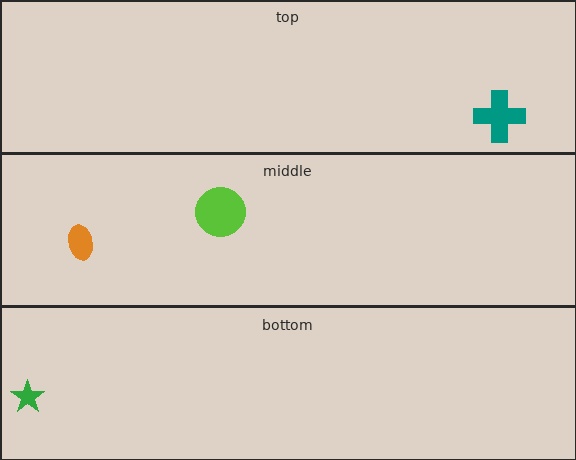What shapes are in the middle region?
The orange ellipse, the lime circle.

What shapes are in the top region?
The teal cross.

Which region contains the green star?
The bottom region.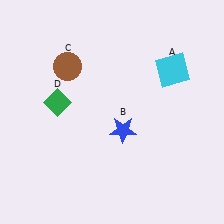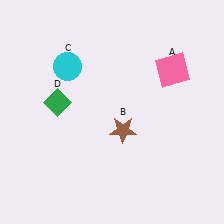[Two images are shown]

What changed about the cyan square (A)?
In Image 1, A is cyan. In Image 2, it changed to pink.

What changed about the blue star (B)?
In Image 1, B is blue. In Image 2, it changed to brown.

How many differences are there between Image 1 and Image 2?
There are 3 differences between the two images.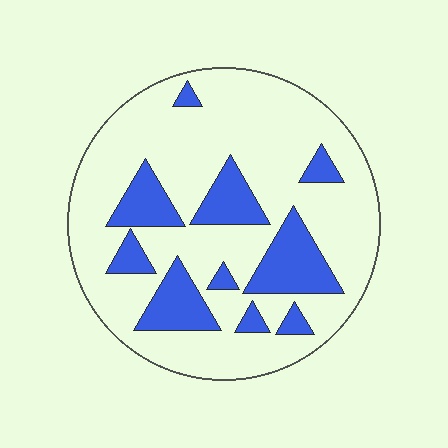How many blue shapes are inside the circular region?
10.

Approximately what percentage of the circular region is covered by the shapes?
Approximately 25%.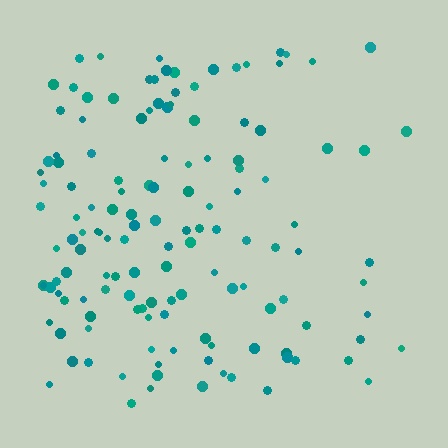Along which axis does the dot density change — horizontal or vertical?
Horizontal.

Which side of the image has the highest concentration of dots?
The left.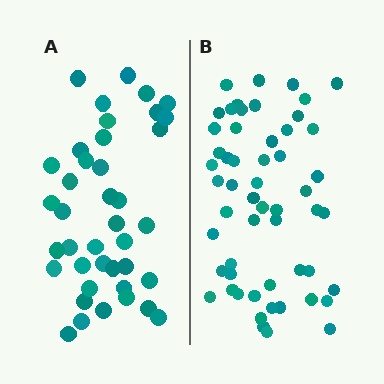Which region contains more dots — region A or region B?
Region B (the right region) has more dots.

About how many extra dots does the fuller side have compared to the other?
Region B has approximately 15 more dots than region A.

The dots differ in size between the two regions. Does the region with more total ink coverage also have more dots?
No. Region A has more total ink coverage because its dots are larger, but region B actually contains more individual dots. Total area can be misleading — the number of items is what matters here.